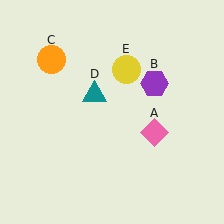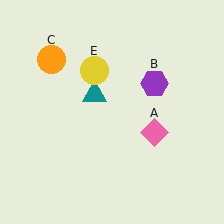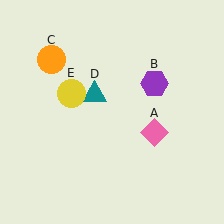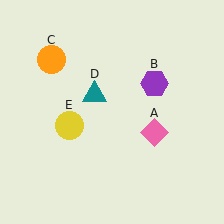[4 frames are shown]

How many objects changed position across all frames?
1 object changed position: yellow circle (object E).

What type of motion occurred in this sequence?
The yellow circle (object E) rotated counterclockwise around the center of the scene.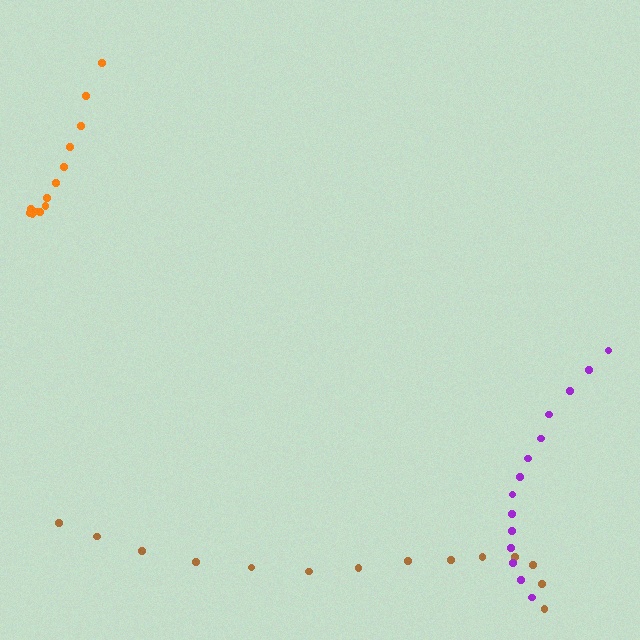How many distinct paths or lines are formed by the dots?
There are 3 distinct paths.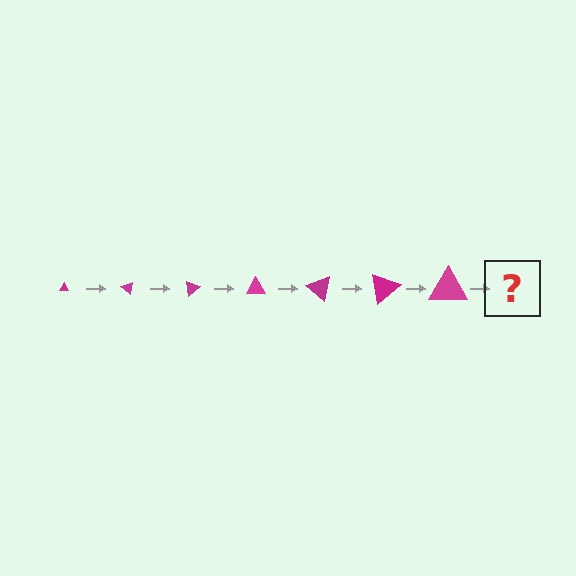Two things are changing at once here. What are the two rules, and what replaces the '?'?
The two rules are that the triangle grows larger each step and it rotates 40 degrees each step. The '?' should be a triangle, larger than the previous one and rotated 280 degrees from the start.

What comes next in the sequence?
The next element should be a triangle, larger than the previous one and rotated 280 degrees from the start.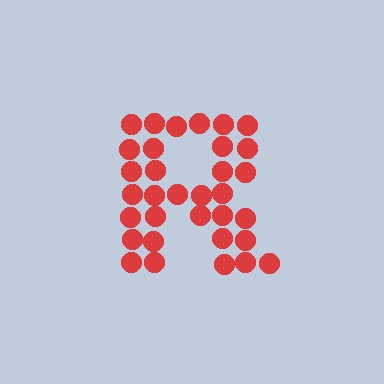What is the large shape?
The large shape is the letter R.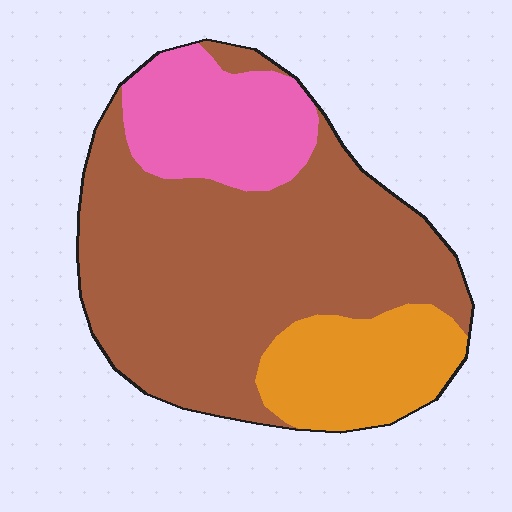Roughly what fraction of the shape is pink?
Pink takes up about one fifth (1/5) of the shape.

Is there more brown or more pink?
Brown.